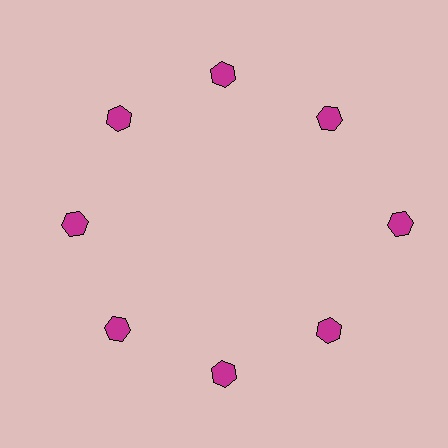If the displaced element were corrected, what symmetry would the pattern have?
It would have 8-fold rotational symmetry — the pattern would map onto itself every 45 degrees.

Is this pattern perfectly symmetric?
No. The 8 magenta hexagons are arranged in a ring, but one element near the 3 o'clock position is pushed outward from the center, breaking the 8-fold rotational symmetry.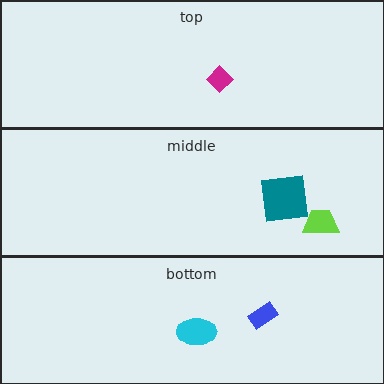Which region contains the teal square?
The middle region.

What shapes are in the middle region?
The lime trapezoid, the teal square.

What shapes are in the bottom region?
The cyan ellipse, the blue rectangle.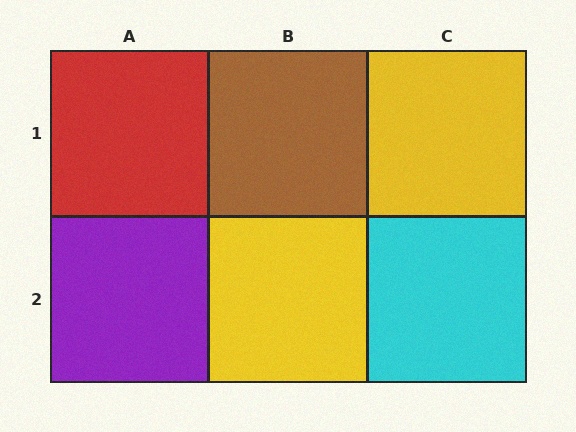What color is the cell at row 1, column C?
Yellow.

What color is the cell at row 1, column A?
Red.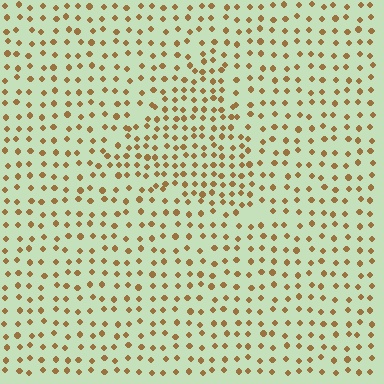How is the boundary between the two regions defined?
The boundary is defined by a change in element density (approximately 1.7x ratio). All elements are the same color, size, and shape.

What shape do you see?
I see a triangle.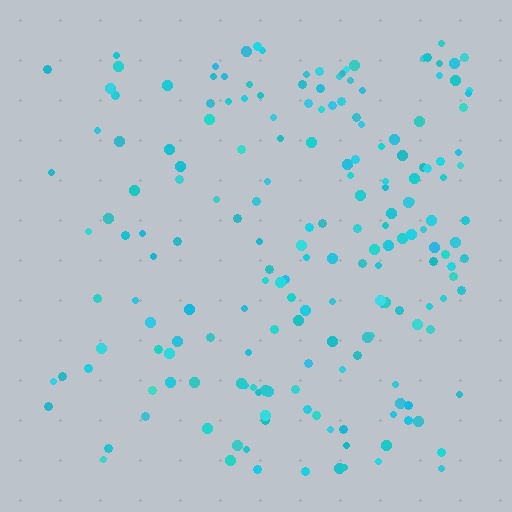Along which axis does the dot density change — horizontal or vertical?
Horizontal.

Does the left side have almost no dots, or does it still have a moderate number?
Still a moderate number, just noticeably fewer than the right.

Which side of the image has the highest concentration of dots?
The right.